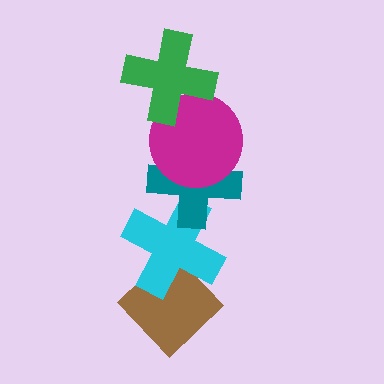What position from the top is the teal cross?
The teal cross is 3rd from the top.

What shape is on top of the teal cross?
The magenta circle is on top of the teal cross.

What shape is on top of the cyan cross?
The teal cross is on top of the cyan cross.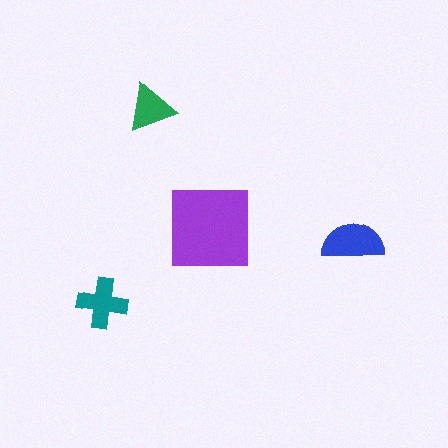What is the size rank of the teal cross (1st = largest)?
3rd.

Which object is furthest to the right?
The blue semicircle is rightmost.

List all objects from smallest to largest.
The green triangle, the teal cross, the blue semicircle, the purple square.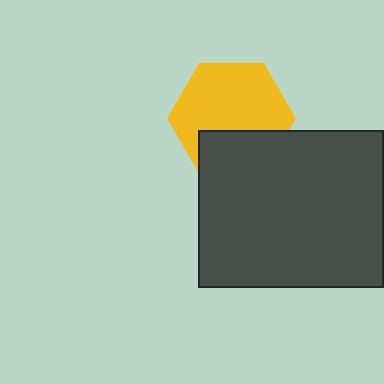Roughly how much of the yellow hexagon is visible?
Most of it is visible (roughly 67%).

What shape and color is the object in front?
The object in front is a dark gray rectangle.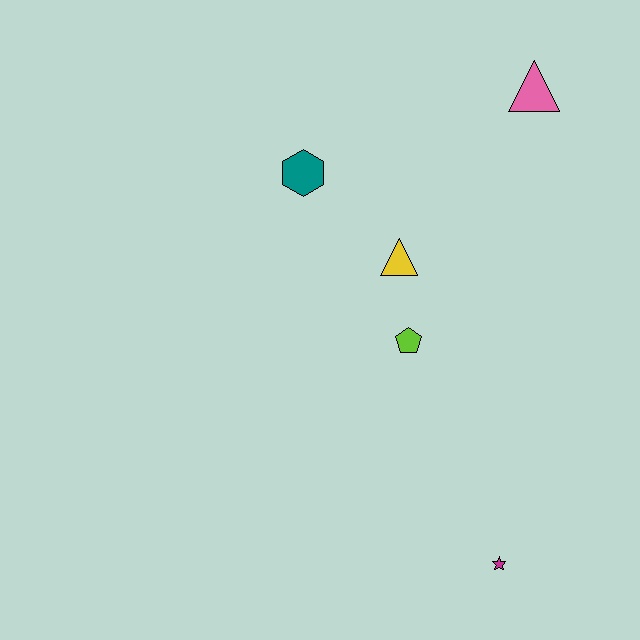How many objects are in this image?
There are 5 objects.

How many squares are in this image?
There are no squares.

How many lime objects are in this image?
There is 1 lime object.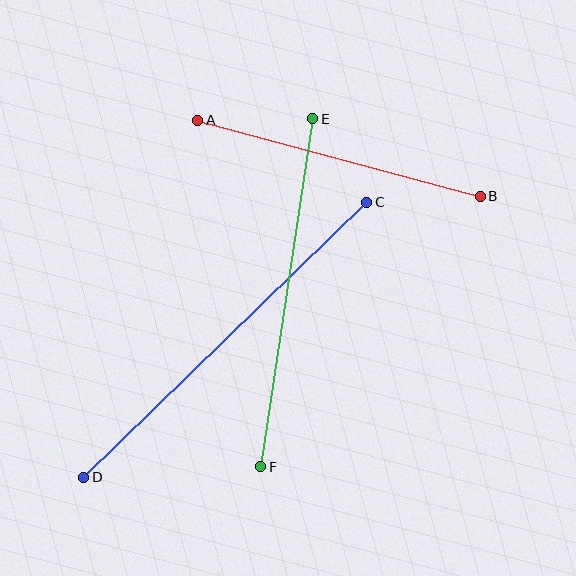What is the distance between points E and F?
The distance is approximately 352 pixels.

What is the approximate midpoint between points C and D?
The midpoint is at approximately (225, 340) pixels.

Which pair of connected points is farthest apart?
Points C and D are farthest apart.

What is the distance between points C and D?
The distance is approximately 394 pixels.